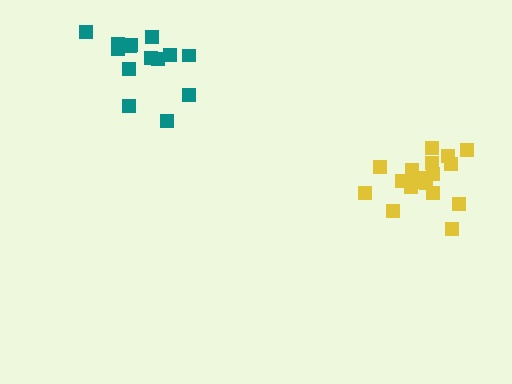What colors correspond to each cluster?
The clusters are colored: teal, yellow.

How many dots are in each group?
Group 1: 14 dots, Group 2: 18 dots (32 total).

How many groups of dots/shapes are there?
There are 2 groups.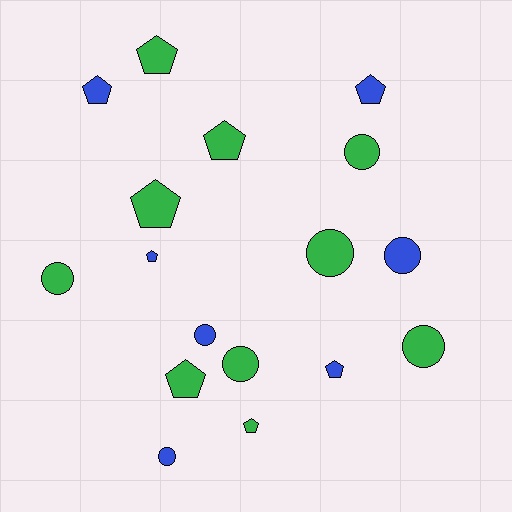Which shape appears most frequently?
Pentagon, with 9 objects.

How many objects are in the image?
There are 17 objects.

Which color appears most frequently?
Green, with 10 objects.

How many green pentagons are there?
There are 5 green pentagons.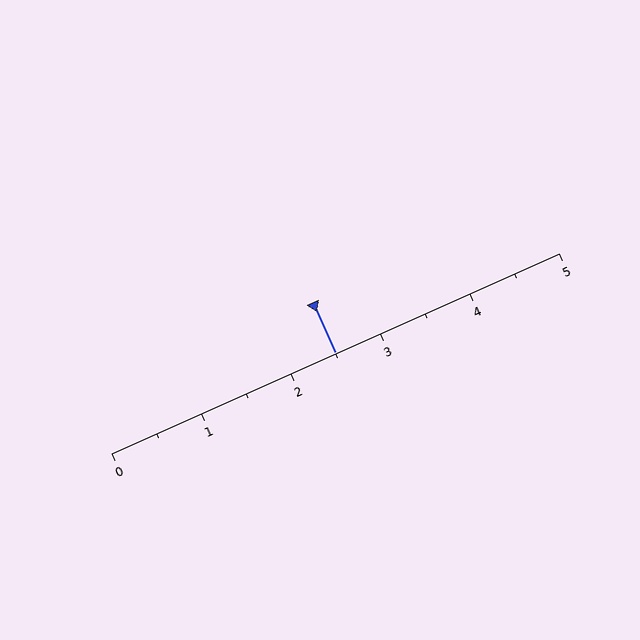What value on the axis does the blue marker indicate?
The marker indicates approximately 2.5.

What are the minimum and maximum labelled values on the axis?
The axis runs from 0 to 5.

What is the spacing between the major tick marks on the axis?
The major ticks are spaced 1 apart.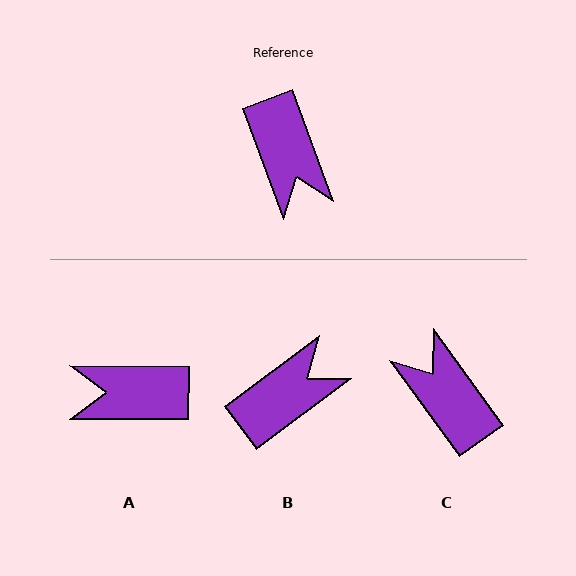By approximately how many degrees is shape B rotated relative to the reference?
Approximately 106 degrees counter-clockwise.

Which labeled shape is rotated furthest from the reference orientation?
C, about 164 degrees away.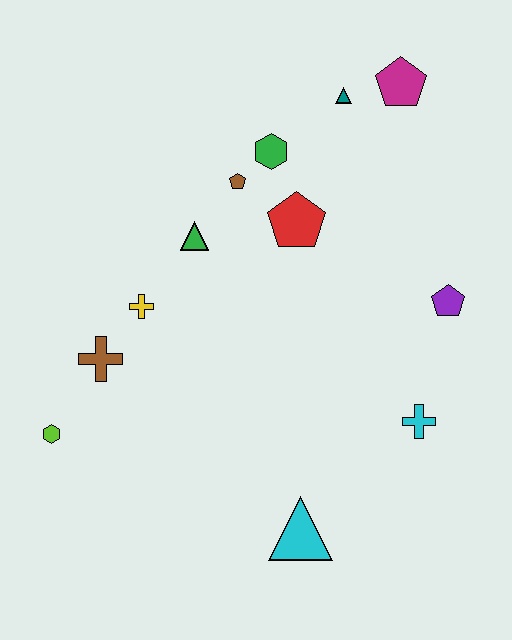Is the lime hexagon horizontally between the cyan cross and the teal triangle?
No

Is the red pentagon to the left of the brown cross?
No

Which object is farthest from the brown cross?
The magenta pentagon is farthest from the brown cross.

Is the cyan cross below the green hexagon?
Yes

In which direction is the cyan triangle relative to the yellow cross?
The cyan triangle is below the yellow cross.